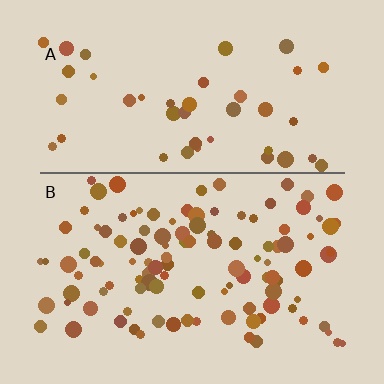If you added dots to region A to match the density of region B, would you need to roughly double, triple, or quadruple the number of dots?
Approximately double.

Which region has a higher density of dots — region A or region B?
B (the bottom).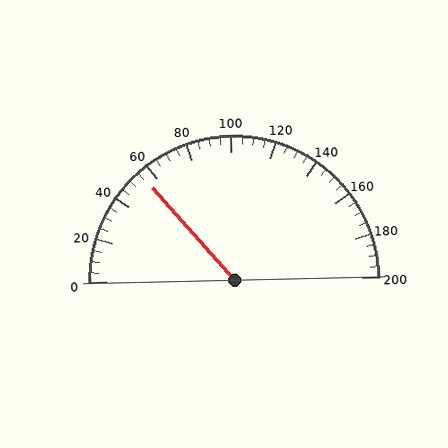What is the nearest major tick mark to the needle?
The nearest major tick mark is 60.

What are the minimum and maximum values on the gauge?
The gauge ranges from 0 to 200.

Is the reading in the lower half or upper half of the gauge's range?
The reading is in the lower half of the range (0 to 200).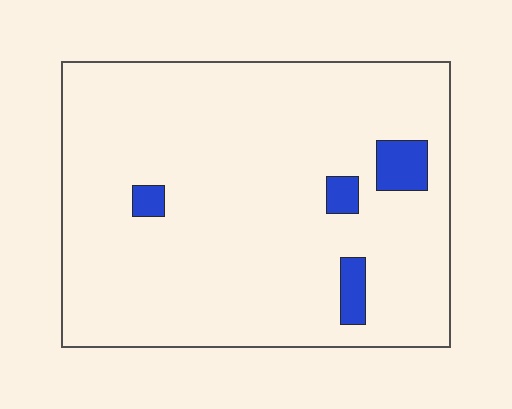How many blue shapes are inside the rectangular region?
4.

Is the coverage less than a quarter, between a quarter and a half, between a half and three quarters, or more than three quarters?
Less than a quarter.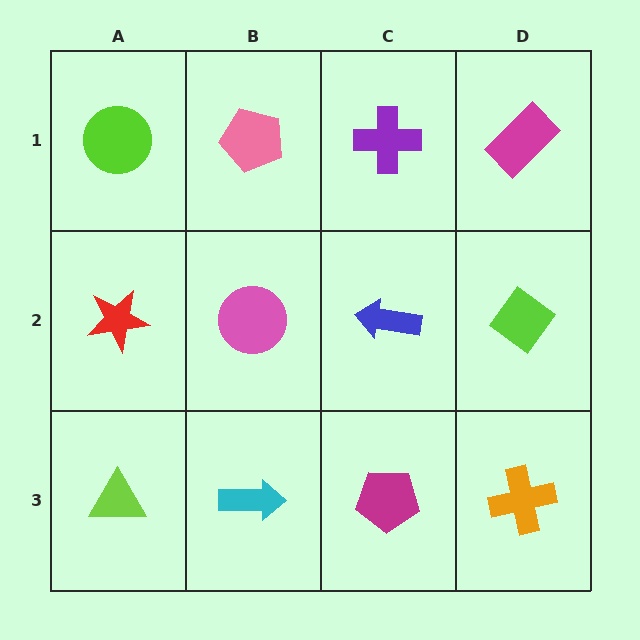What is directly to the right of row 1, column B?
A purple cross.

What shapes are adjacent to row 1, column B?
A pink circle (row 2, column B), a lime circle (row 1, column A), a purple cross (row 1, column C).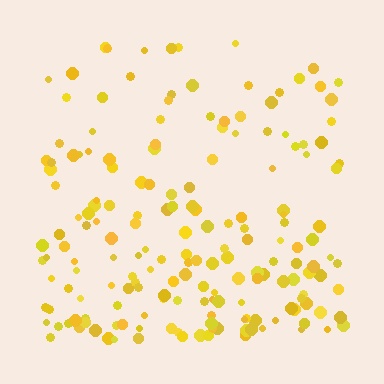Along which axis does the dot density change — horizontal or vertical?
Vertical.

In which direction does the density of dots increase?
From top to bottom, with the bottom side densest.